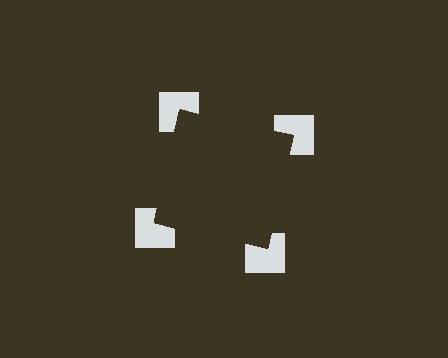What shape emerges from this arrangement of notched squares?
An illusory square — its edges are inferred from the aligned wedge cuts in the notched squares, not physically drawn.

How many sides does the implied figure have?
4 sides.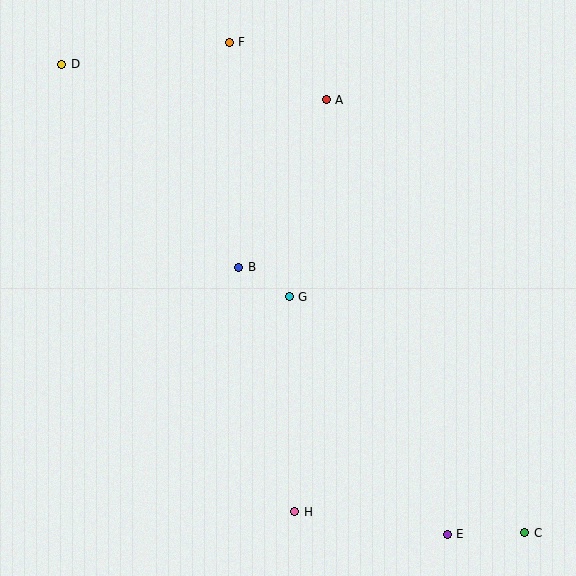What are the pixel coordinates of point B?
Point B is at (239, 268).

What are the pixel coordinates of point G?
Point G is at (289, 297).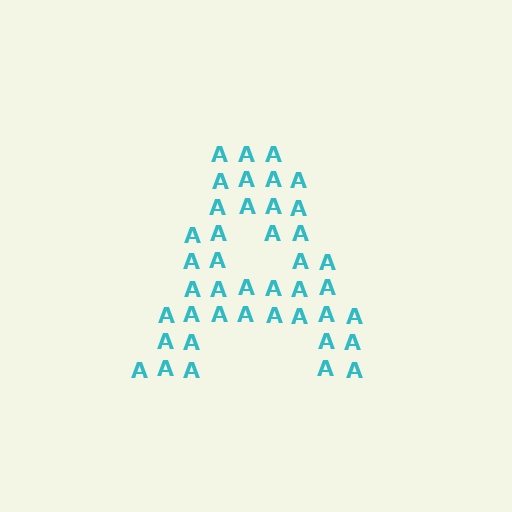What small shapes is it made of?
It is made of small letter A's.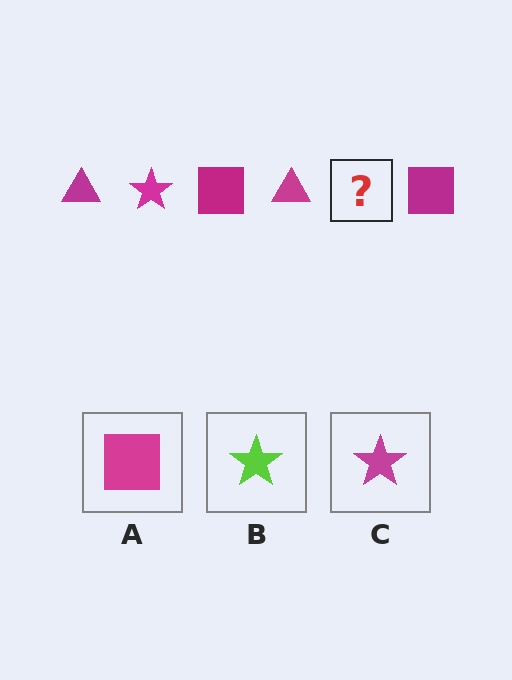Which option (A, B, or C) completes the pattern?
C.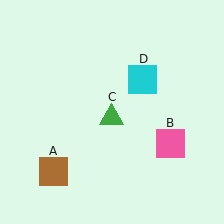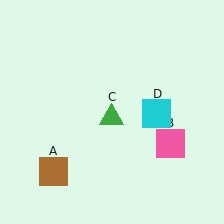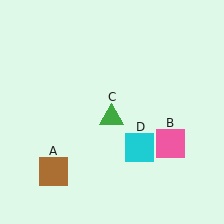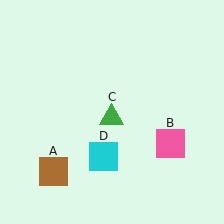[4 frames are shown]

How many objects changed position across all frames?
1 object changed position: cyan square (object D).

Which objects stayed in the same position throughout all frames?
Brown square (object A) and pink square (object B) and green triangle (object C) remained stationary.